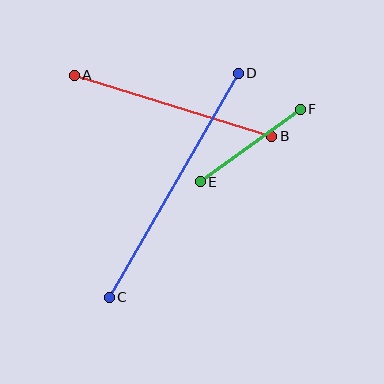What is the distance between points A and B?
The distance is approximately 207 pixels.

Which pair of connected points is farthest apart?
Points C and D are farthest apart.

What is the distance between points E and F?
The distance is approximately 123 pixels.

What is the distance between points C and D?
The distance is approximately 258 pixels.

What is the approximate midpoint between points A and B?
The midpoint is at approximately (173, 106) pixels.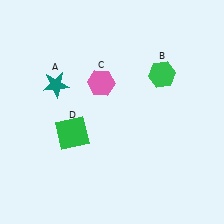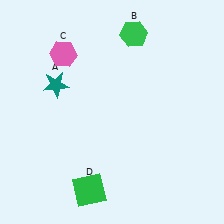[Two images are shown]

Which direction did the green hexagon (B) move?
The green hexagon (B) moved up.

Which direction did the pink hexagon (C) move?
The pink hexagon (C) moved left.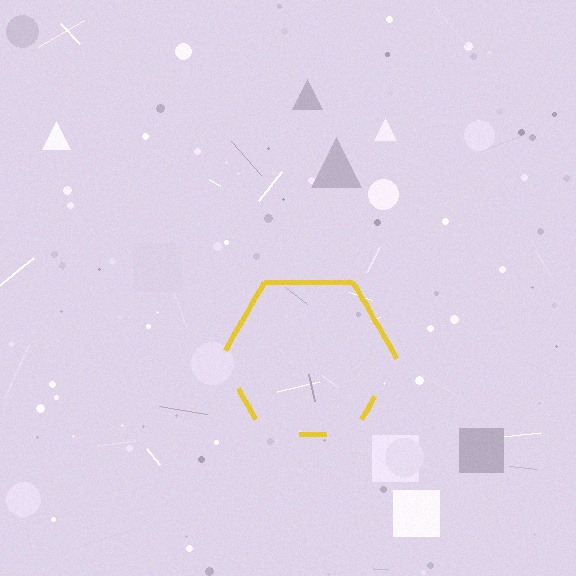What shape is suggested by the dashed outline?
The dashed outline suggests a hexagon.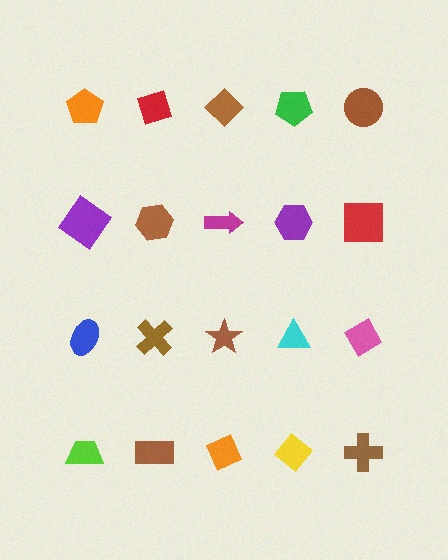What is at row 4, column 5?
A brown cross.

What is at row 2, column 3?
A magenta arrow.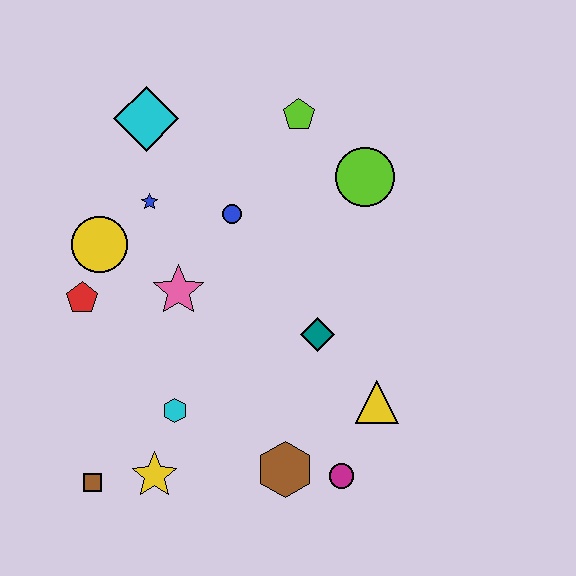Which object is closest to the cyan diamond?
The blue star is closest to the cyan diamond.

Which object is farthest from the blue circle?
The brown square is farthest from the blue circle.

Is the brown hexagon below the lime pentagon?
Yes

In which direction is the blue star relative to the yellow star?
The blue star is above the yellow star.